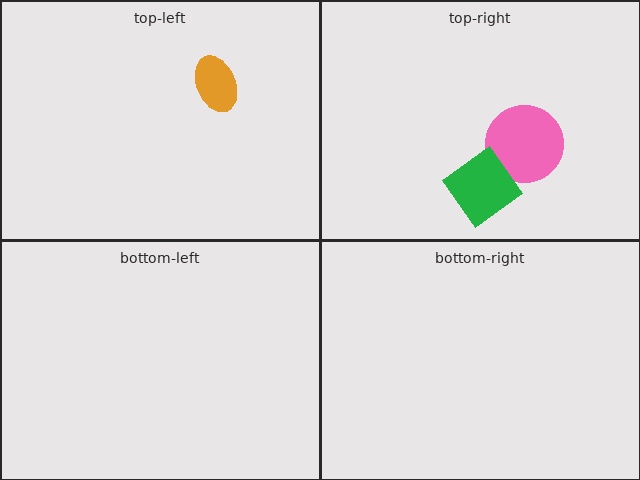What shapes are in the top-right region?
The pink circle, the green diamond.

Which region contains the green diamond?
The top-right region.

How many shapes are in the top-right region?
2.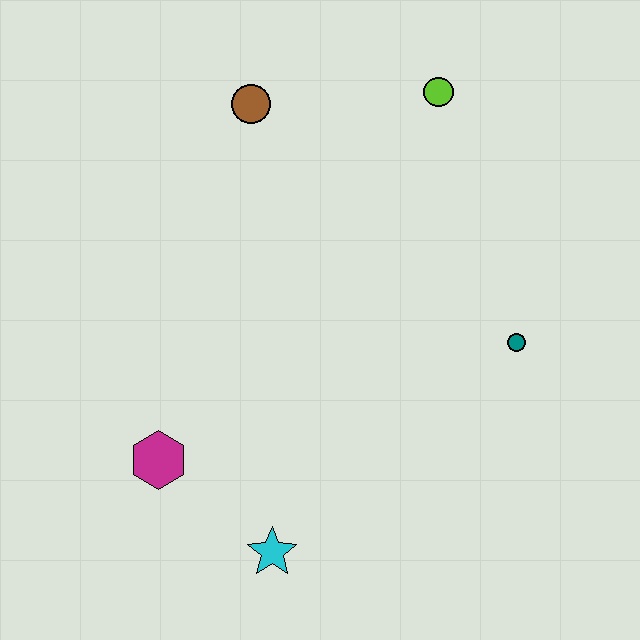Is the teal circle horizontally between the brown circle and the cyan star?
No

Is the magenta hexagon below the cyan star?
No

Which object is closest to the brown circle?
The lime circle is closest to the brown circle.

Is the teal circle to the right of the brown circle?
Yes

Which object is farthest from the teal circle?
The magenta hexagon is farthest from the teal circle.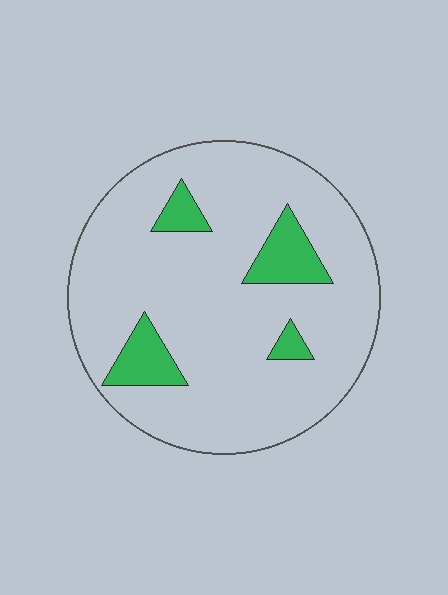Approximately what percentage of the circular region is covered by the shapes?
Approximately 15%.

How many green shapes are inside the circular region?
4.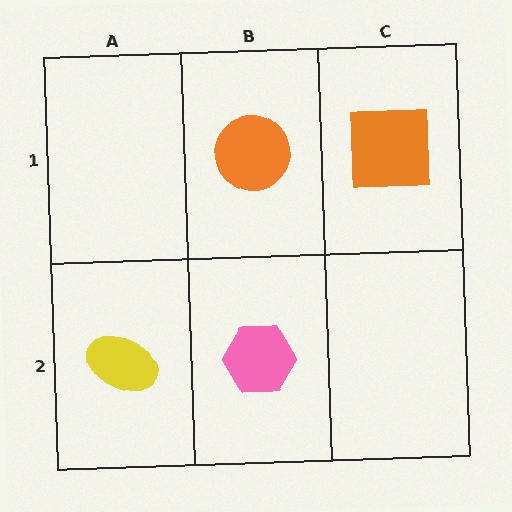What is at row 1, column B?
An orange circle.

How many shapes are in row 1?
2 shapes.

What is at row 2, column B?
A pink hexagon.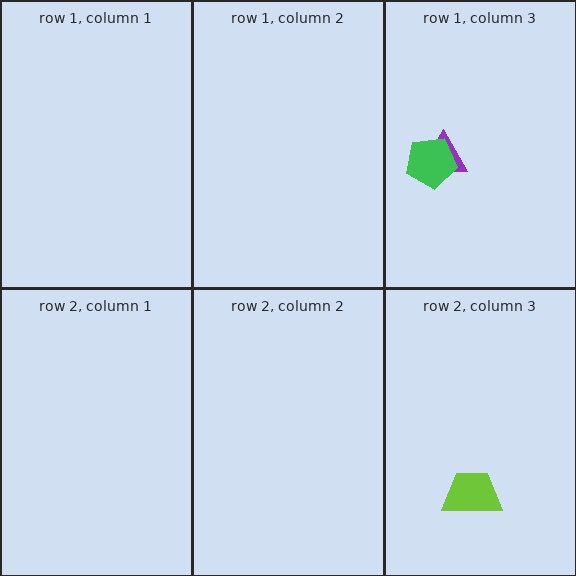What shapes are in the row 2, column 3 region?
The lime trapezoid.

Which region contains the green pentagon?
The row 1, column 3 region.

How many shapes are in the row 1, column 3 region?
2.